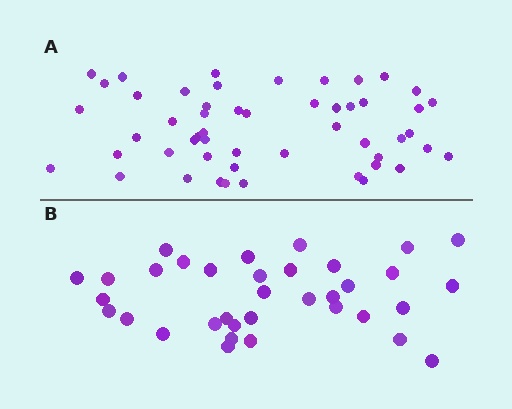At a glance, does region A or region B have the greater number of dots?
Region A (the top region) has more dots.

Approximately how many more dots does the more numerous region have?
Region A has approximately 15 more dots than region B.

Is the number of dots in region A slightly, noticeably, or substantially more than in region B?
Region A has substantially more. The ratio is roughly 1.5 to 1.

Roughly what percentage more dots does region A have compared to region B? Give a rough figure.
About 50% more.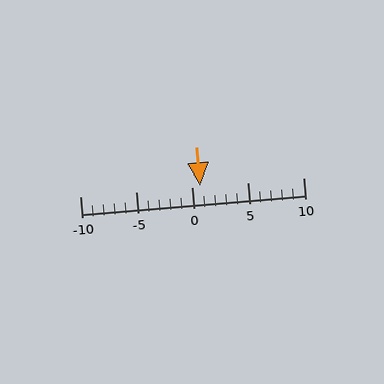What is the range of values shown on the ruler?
The ruler shows values from -10 to 10.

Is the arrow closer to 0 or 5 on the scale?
The arrow is closer to 0.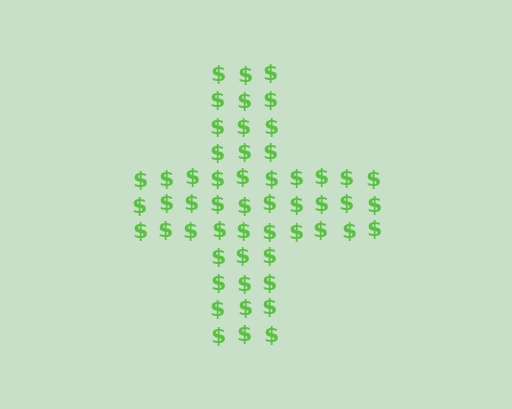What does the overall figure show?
The overall figure shows a cross.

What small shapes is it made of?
It is made of small dollar signs.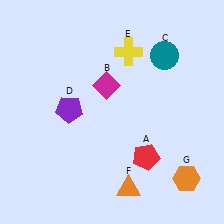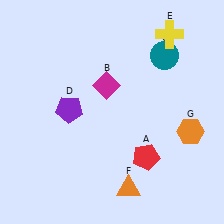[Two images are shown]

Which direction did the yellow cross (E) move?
The yellow cross (E) moved right.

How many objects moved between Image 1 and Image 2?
2 objects moved between the two images.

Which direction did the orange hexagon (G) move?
The orange hexagon (G) moved up.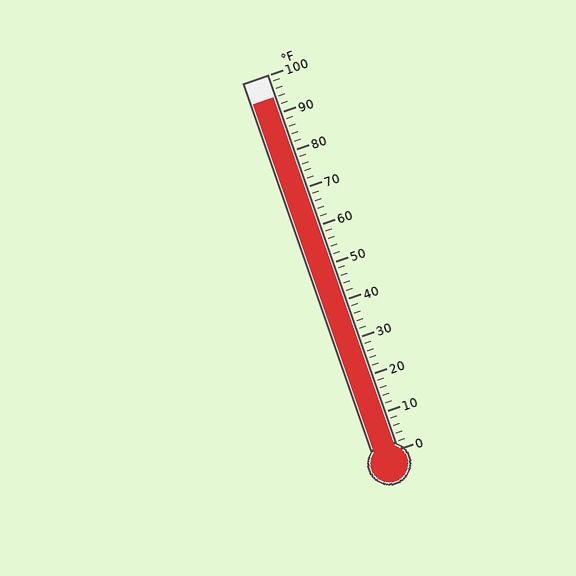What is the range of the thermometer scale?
The thermometer scale ranges from 0°F to 100°F.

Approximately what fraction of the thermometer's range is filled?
The thermometer is filled to approximately 95% of its range.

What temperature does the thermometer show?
The thermometer shows approximately 94°F.